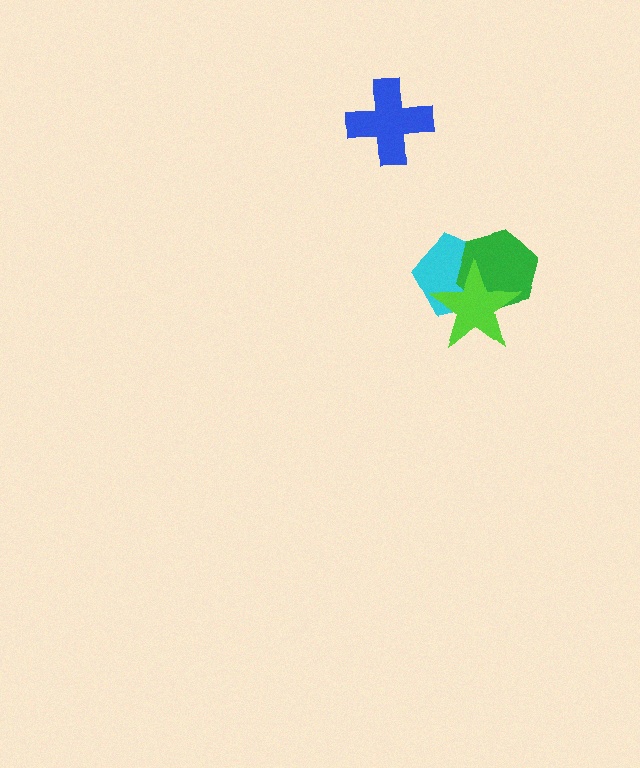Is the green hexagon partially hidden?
Yes, it is partially covered by another shape.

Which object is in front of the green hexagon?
The lime star is in front of the green hexagon.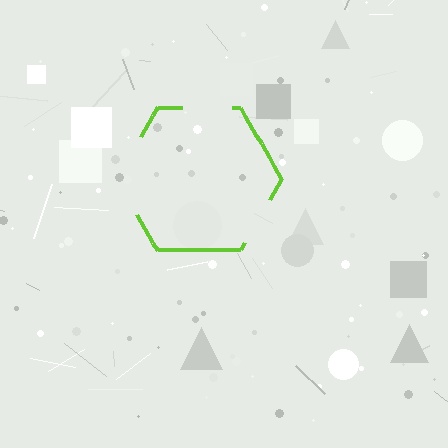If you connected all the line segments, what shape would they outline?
They would outline a hexagon.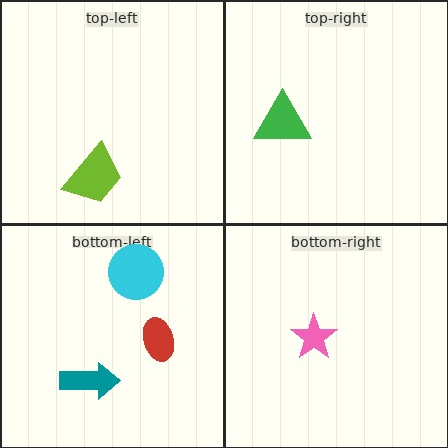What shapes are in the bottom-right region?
The pink star.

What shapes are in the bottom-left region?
The teal arrow, the red ellipse, the cyan circle.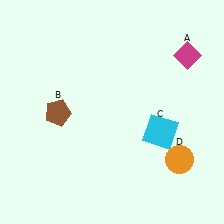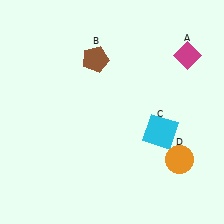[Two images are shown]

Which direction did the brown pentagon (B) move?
The brown pentagon (B) moved up.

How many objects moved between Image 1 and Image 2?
1 object moved between the two images.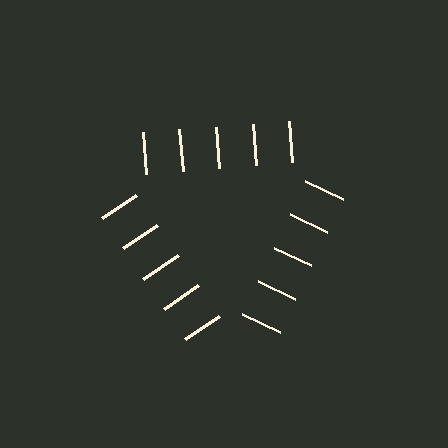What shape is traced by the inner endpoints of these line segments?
An illusory triangle — the line segments terminate on its edges but no continuous stroke is drawn.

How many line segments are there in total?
15 — 5 along each of the 3 edges.